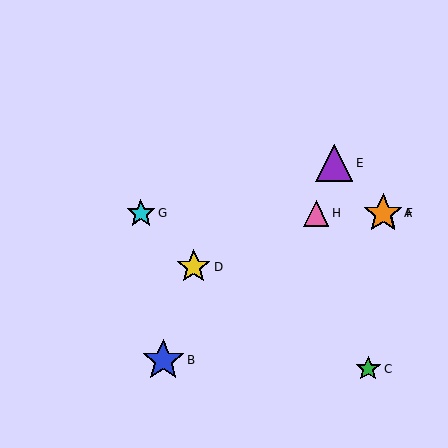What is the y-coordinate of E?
Object E is at y≈163.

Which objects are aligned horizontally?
Objects A, F, G, H are aligned horizontally.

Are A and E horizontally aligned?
No, A is at y≈213 and E is at y≈163.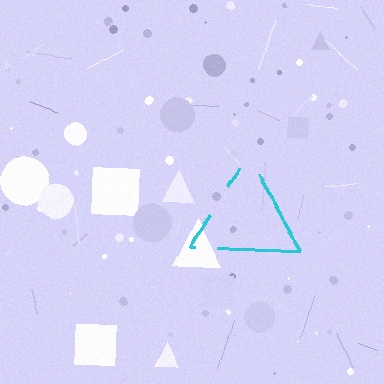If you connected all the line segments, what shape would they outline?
They would outline a triangle.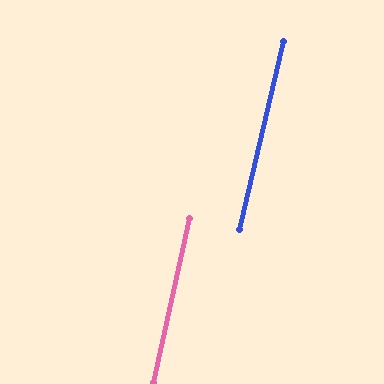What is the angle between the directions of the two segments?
Approximately 1 degree.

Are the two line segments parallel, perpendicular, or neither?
Parallel — their directions differ by only 0.6°.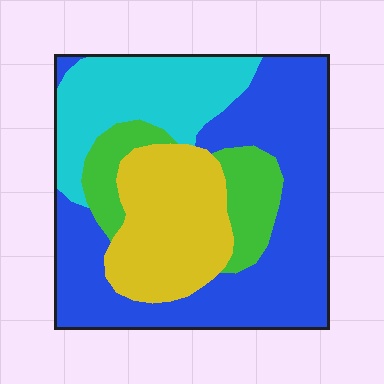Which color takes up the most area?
Blue, at roughly 45%.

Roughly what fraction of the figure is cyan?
Cyan takes up less than a quarter of the figure.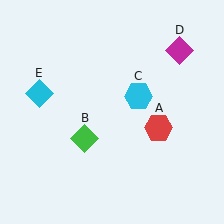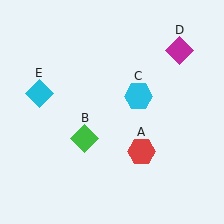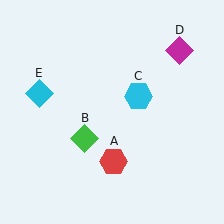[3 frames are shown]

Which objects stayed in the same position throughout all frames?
Green diamond (object B) and cyan hexagon (object C) and magenta diamond (object D) and cyan diamond (object E) remained stationary.